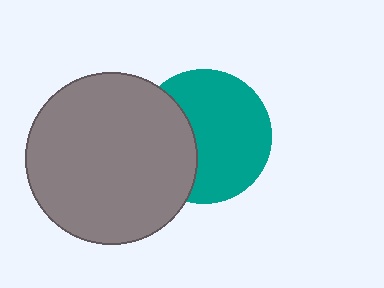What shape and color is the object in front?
The object in front is a gray circle.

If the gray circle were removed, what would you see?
You would see the complete teal circle.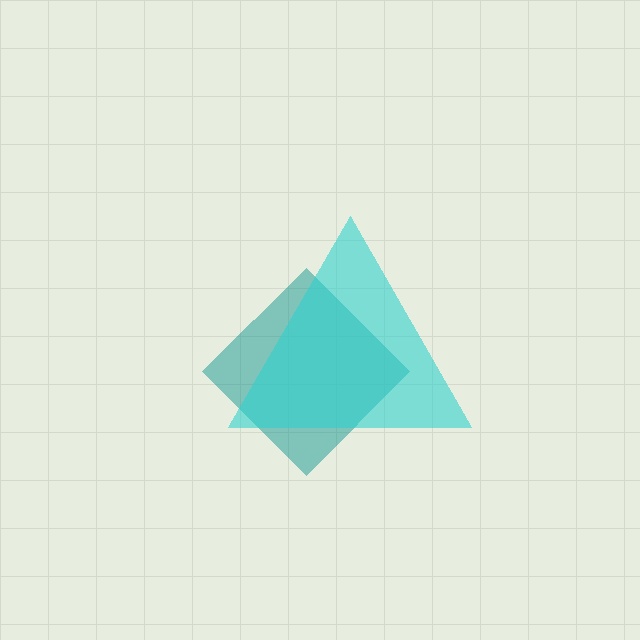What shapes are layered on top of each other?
The layered shapes are: a teal diamond, a cyan triangle.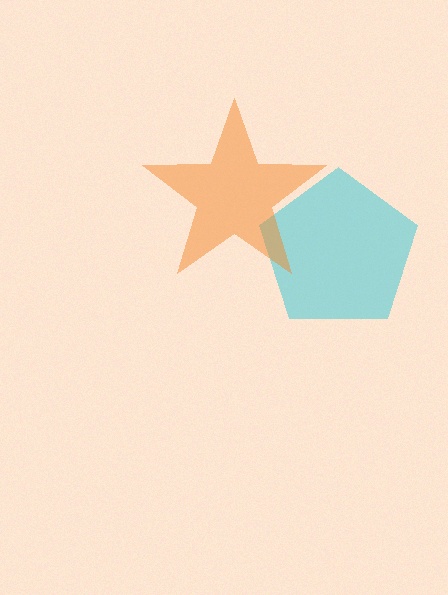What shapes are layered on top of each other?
The layered shapes are: a cyan pentagon, an orange star.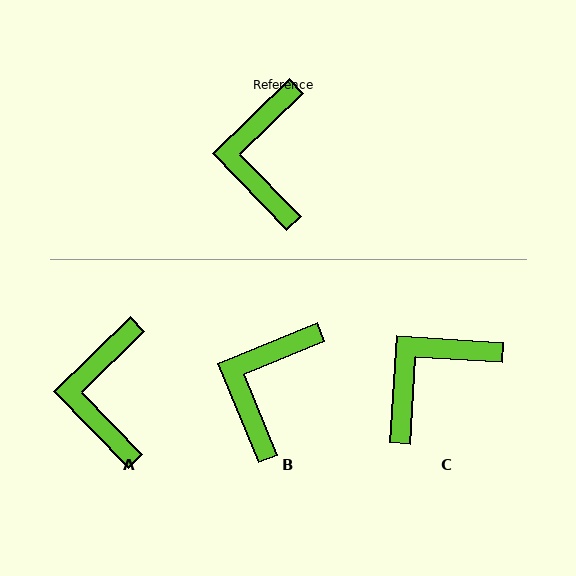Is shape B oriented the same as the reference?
No, it is off by about 22 degrees.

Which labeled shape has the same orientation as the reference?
A.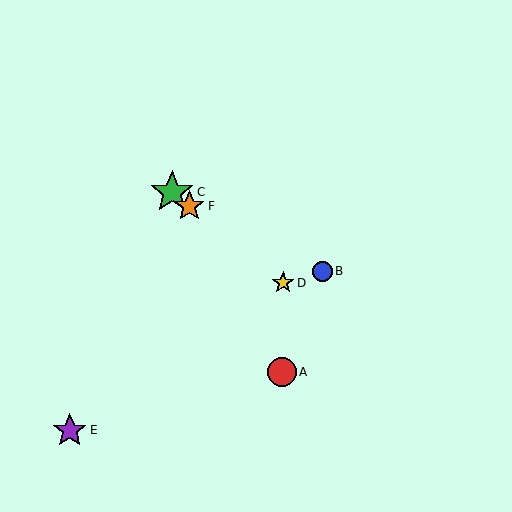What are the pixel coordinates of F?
Object F is at (189, 206).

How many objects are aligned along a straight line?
3 objects (C, D, F) are aligned along a straight line.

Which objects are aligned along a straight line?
Objects C, D, F are aligned along a straight line.